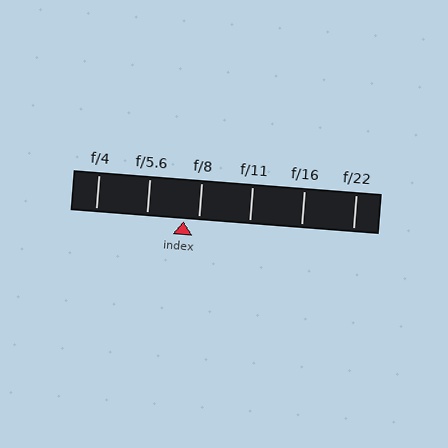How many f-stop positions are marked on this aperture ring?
There are 6 f-stop positions marked.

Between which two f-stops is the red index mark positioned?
The index mark is between f/5.6 and f/8.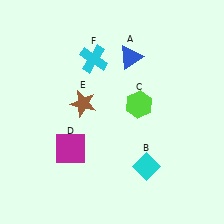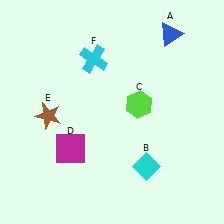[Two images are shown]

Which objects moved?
The objects that moved are: the blue triangle (A), the brown star (E).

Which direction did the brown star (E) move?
The brown star (E) moved left.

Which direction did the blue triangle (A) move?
The blue triangle (A) moved right.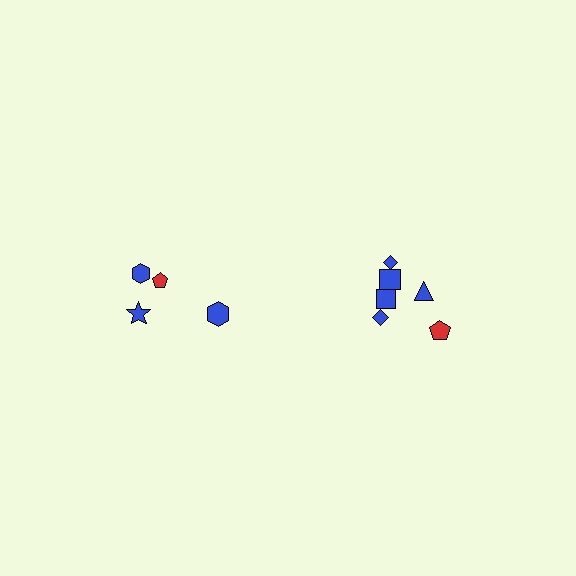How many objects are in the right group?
There are 6 objects.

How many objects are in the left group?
There are 4 objects.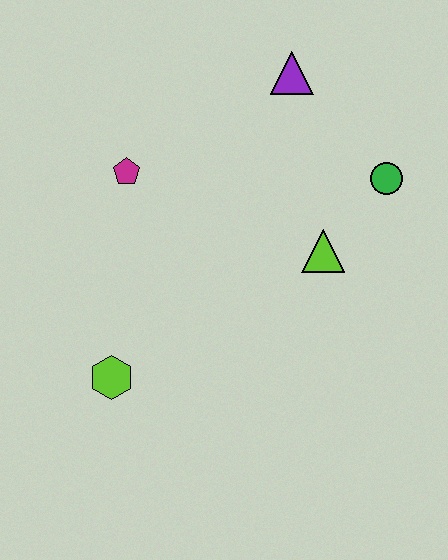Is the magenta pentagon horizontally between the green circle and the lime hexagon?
Yes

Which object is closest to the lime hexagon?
The magenta pentagon is closest to the lime hexagon.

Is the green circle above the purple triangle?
No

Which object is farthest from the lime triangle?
The lime hexagon is farthest from the lime triangle.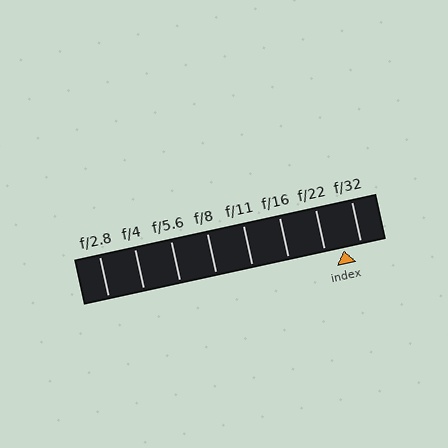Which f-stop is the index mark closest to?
The index mark is closest to f/32.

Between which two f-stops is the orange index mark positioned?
The index mark is between f/22 and f/32.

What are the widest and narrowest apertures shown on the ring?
The widest aperture shown is f/2.8 and the narrowest is f/32.